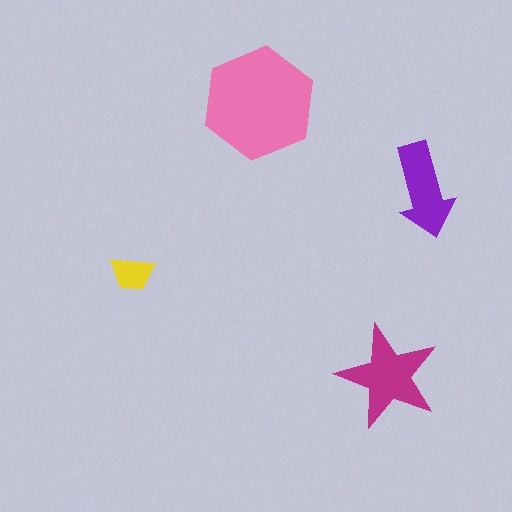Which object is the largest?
The pink hexagon.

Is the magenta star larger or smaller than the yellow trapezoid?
Larger.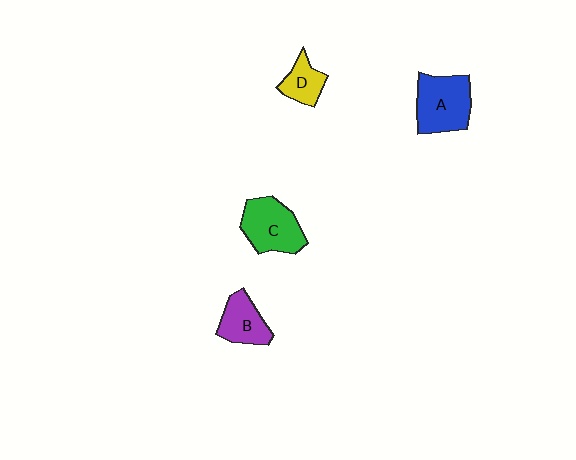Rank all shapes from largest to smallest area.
From largest to smallest: A (blue), C (green), B (purple), D (yellow).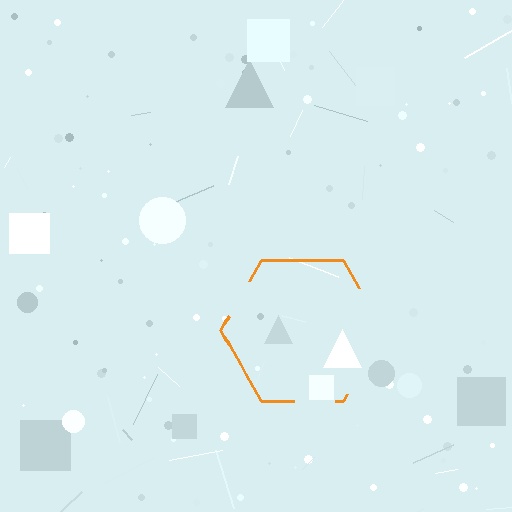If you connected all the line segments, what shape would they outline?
They would outline a hexagon.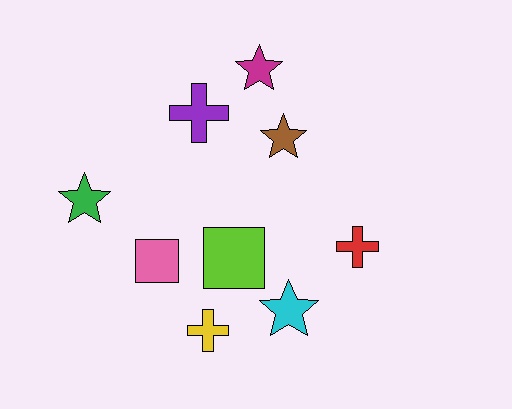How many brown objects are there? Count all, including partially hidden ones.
There is 1 brown object.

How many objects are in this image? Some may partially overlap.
There are 9 objects.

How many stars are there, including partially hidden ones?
There are 4 stars.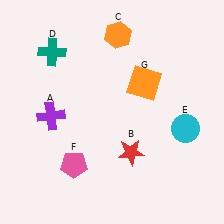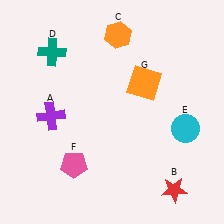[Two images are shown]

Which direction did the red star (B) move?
The red star (B) moved right.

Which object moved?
The red star (B) moved right.